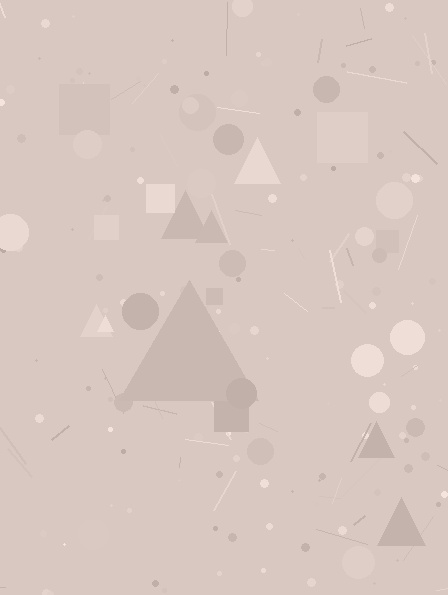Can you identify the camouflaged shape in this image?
The camouflaged shape is a triangle.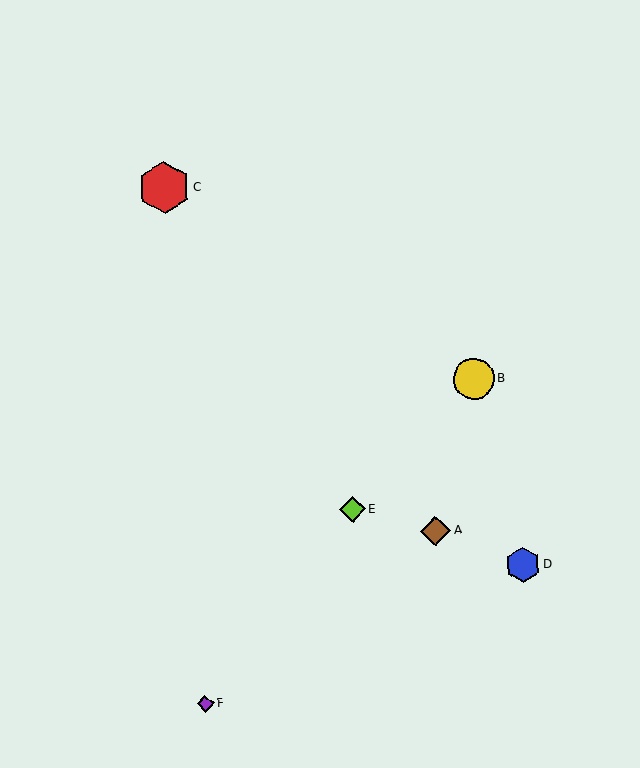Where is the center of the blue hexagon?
The center of the blue hexagon is at (523, 565).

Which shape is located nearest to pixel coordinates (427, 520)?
The brown diamond (labeled A) at (436, 531) is nearest to that location.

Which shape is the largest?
The red hexagon (labeled C) is the largest.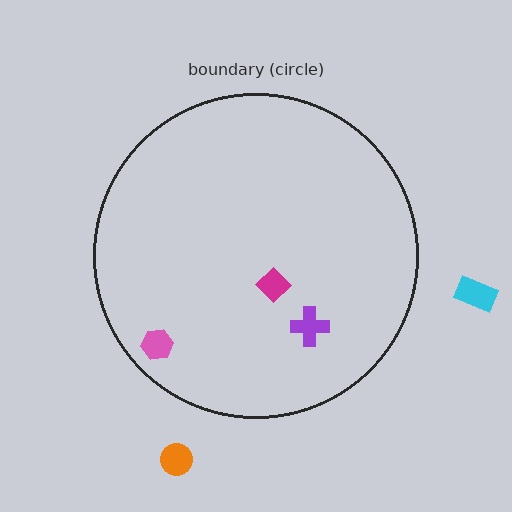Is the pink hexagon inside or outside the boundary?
Inside.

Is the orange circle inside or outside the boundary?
Outside.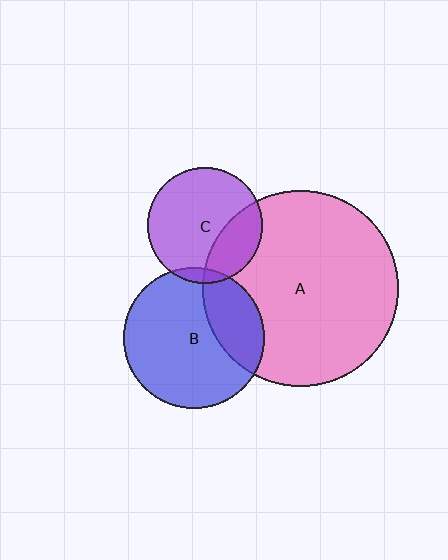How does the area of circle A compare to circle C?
Approximately 2.9 times.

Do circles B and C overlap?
Yes.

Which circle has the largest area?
Circle A (pink).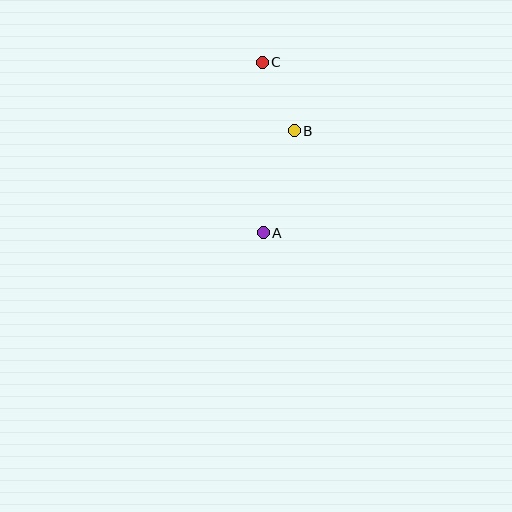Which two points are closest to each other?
Points B and C are closest to each other.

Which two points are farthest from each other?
Points A and C are farthest from each other.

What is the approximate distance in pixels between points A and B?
The distance between A and B is approximately 107 pixels.